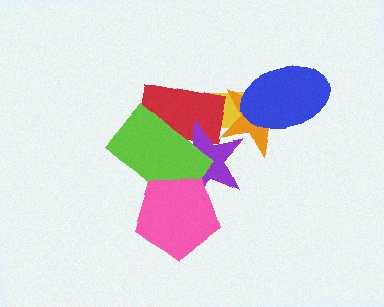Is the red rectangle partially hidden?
Yes, it is partially covered by another shape.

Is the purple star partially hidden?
Yes, it is partially covered by another shape.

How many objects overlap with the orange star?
3 objects overlap with the orange star.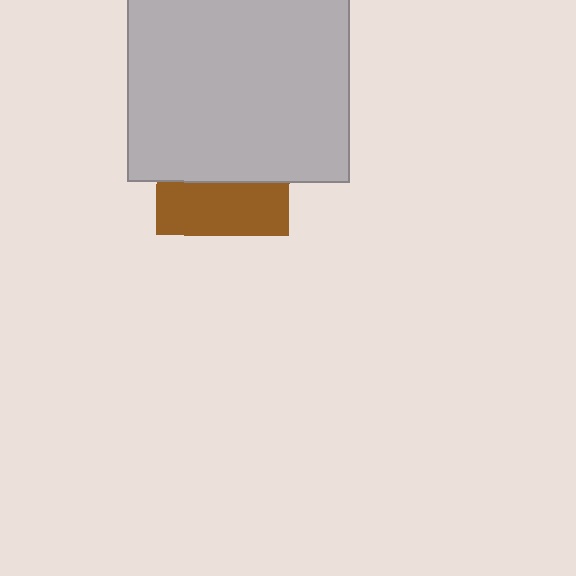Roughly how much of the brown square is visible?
A small part of it is visible (roughly 39%).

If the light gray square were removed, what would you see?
You would see the complete brown square.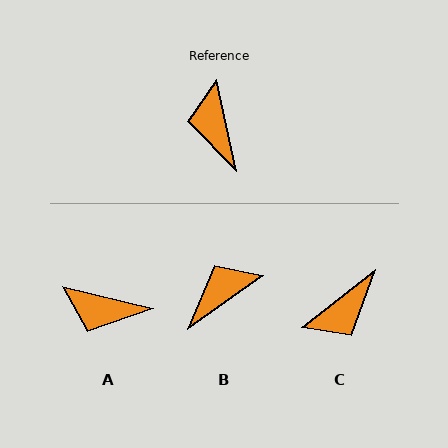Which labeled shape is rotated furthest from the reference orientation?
C, about 116 degrees away.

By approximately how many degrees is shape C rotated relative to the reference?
Approximately 116 degrees counter-clockwise.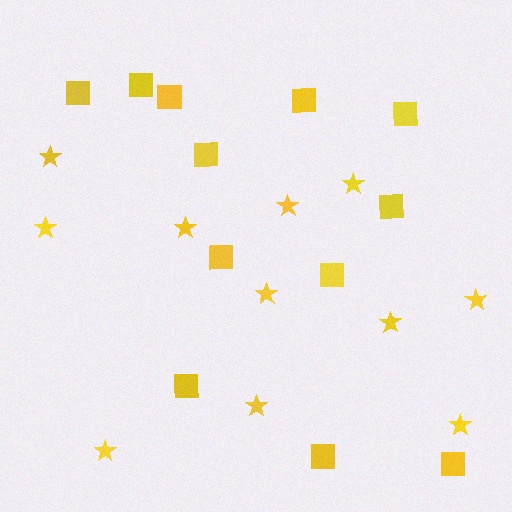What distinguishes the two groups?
There are 2 groups: one group of squares (12) and one group of stars (11).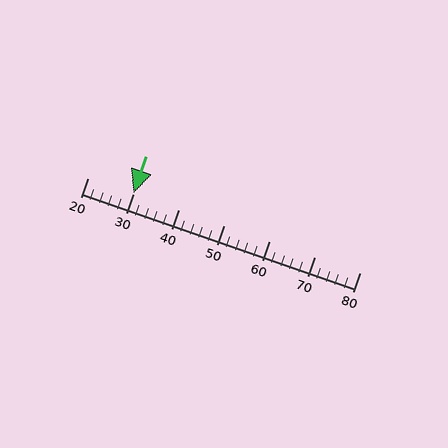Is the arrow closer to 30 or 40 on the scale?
The arrow is closer to 30.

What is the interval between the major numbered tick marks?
The major tick marks are spaced 10 units apart.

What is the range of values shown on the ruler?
The ruler shows values from 20 to 80.